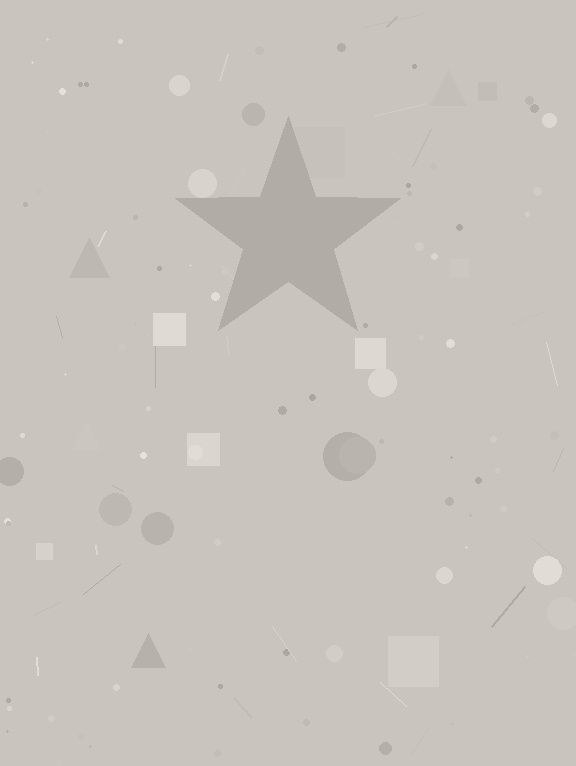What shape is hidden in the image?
A star is hidden in the image.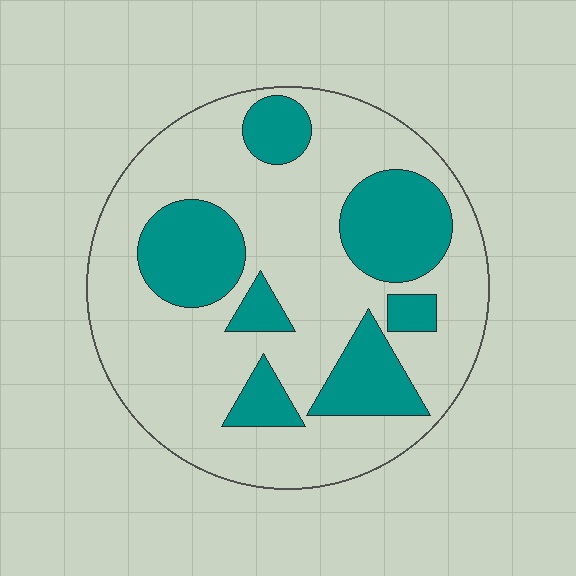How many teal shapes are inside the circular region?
7.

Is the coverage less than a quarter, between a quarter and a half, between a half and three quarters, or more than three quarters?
Between a quarter and a half.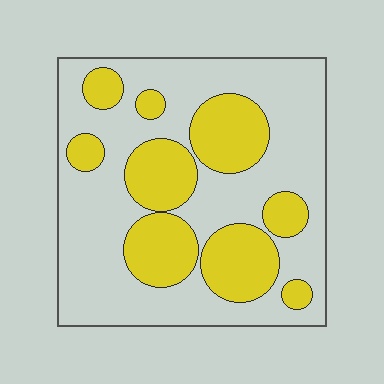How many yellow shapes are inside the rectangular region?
9.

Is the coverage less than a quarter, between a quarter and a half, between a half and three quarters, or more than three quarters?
Between a quarter and a half.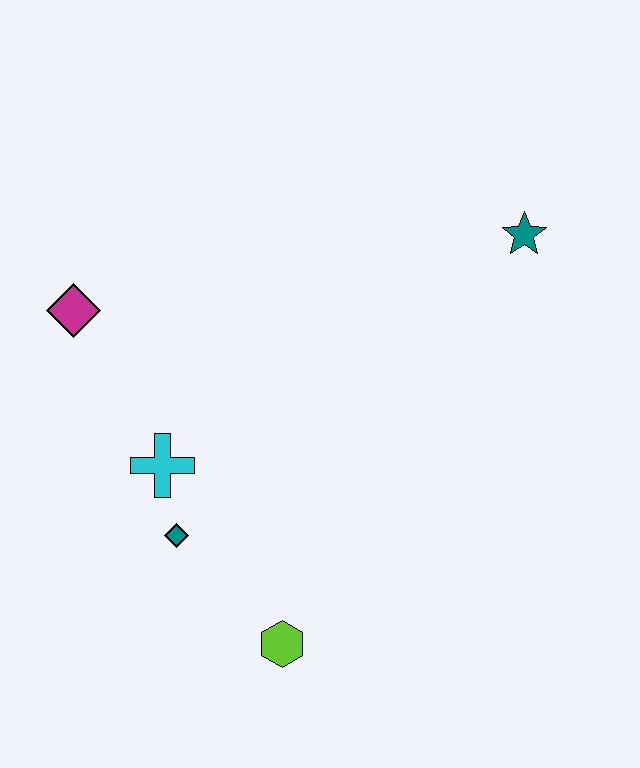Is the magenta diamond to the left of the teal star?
Yes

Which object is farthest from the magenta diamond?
The teal star is farthest from the magenta diamond.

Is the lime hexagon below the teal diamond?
Yes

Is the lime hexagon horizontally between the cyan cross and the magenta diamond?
No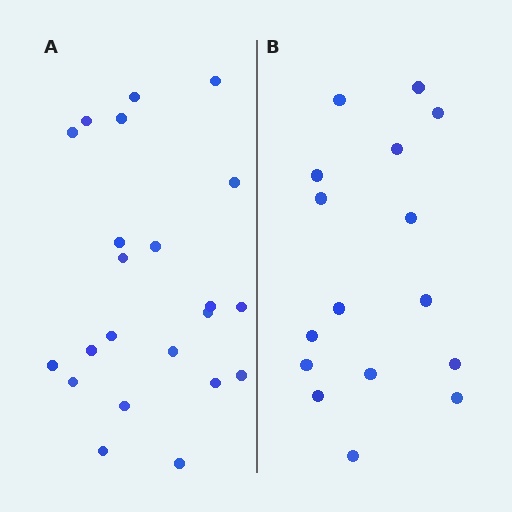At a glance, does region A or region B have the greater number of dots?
Region A (the left region) has more dots.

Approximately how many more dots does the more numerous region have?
Region A has about 6 more dots than region B.